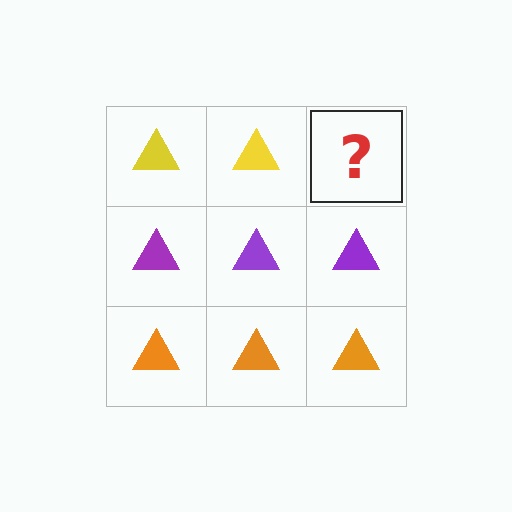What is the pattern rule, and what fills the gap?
The rule is that each row has a consistent color. The gap should be filled with a yellow triangle.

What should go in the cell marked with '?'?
The missing cell should contain a yellow triangle.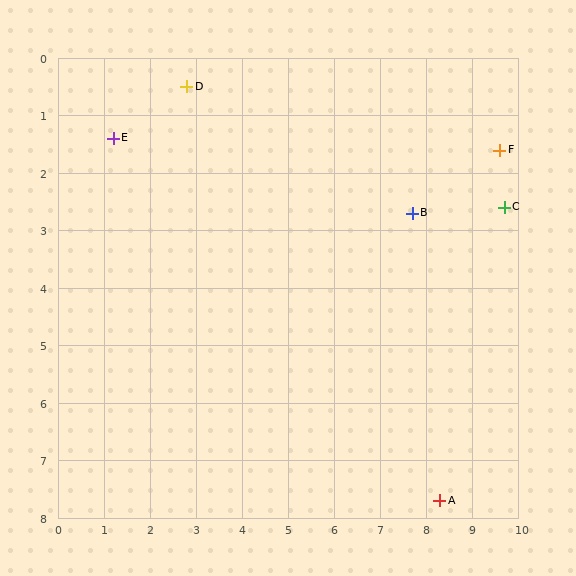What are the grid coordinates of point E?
Point E is at approximately (1.2, 1.4).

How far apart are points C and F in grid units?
Points C and F are about 1.0 grid units apart.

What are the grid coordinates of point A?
Point A is at approximately (8.3, 7.7).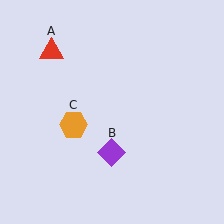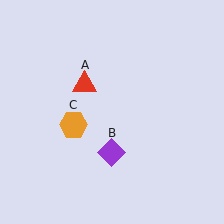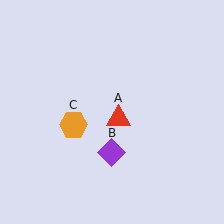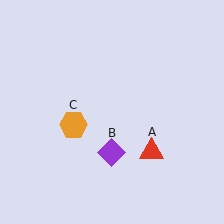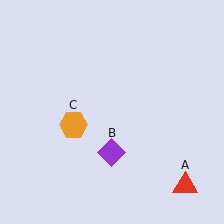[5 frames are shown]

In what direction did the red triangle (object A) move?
The red triangle (object A) moved down and to the right.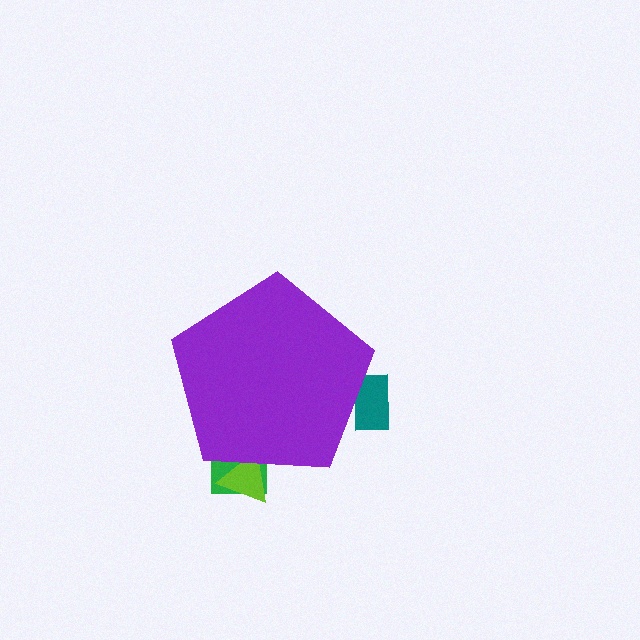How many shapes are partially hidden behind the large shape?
3 shapes are partially hidden.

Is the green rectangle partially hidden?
Yes, the green rectangle is partially hidden behind the purple pentagon.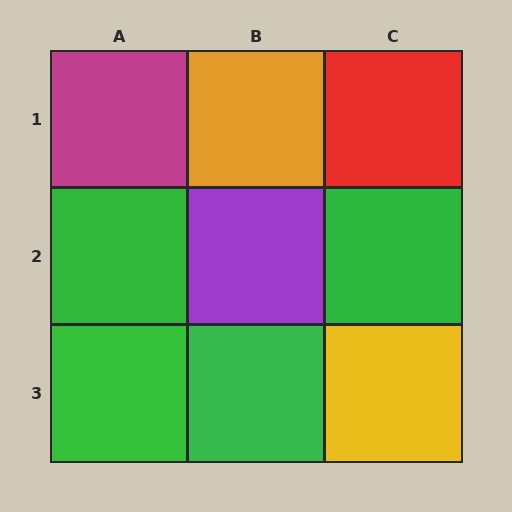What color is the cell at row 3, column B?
Green.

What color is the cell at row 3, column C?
Yellow.